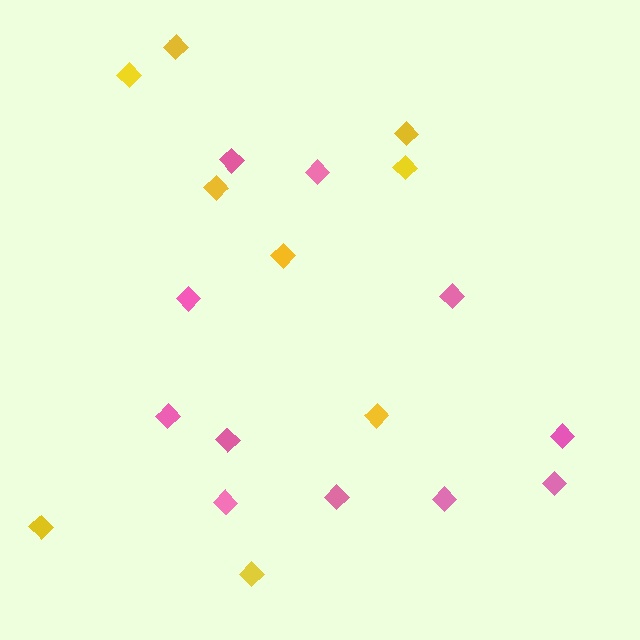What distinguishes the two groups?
There are 2 groups: one group of pink diamonds (11) and one group of yellow diamonds (9).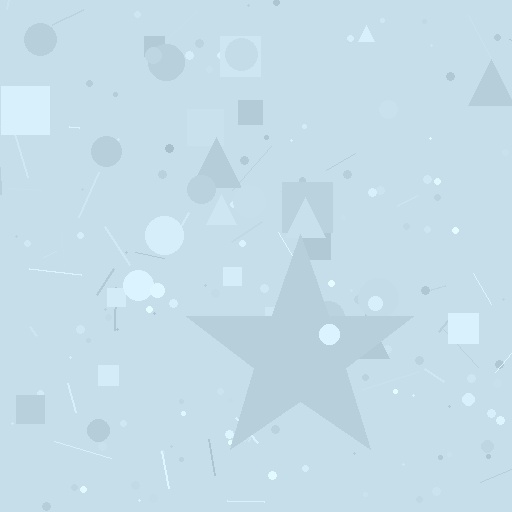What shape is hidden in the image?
A star is hidden in the image.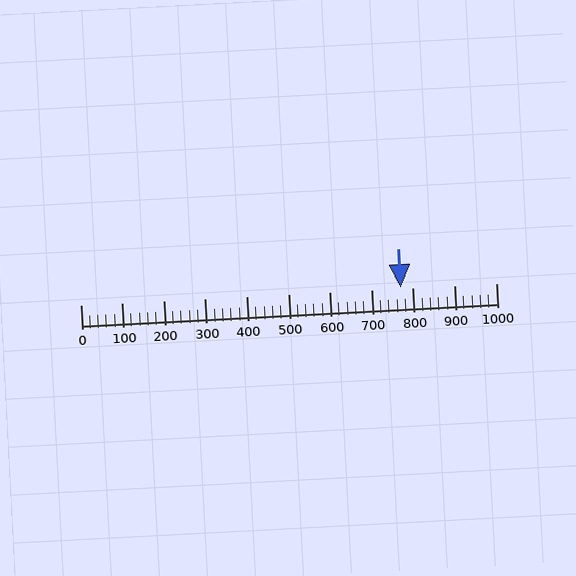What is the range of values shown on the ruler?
The ruler shows values from 0 to 1000.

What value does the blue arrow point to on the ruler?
The blue arrow points to approximately 772.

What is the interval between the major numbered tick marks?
The major tick marks are spaced 100 units apart.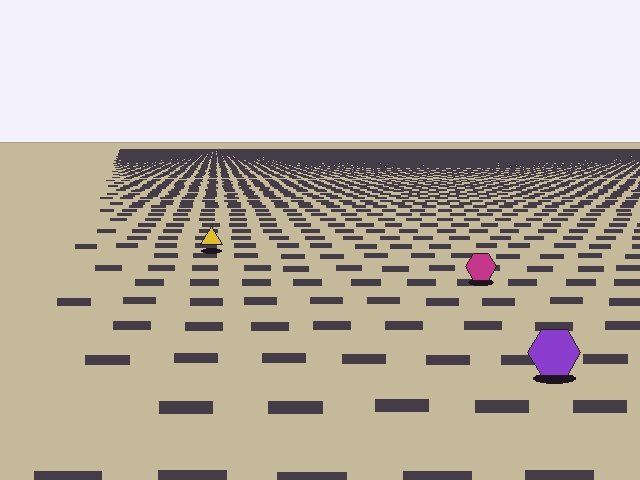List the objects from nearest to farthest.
From nearest to farthest: the purple hexagon, the magenta hexagon, the yellow triangle.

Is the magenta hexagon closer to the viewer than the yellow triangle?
Yes. The magenta hexagon is closer — you can tell from the texture gradient: the ground texture is coarser near it.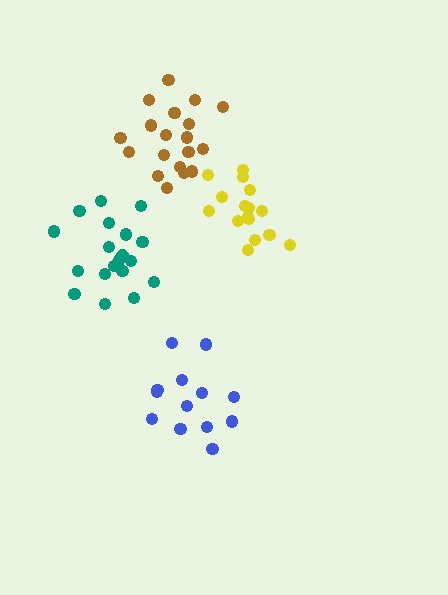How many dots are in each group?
Group 1: 19 dots, Group 2: 13 dots, Group 3: 16 dots, Group 4: 19 dots (67 total).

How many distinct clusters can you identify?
There are 4 distinct clusters.